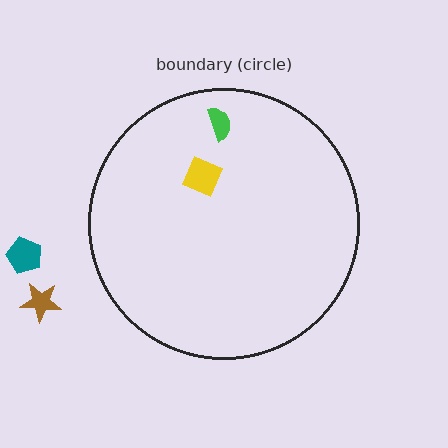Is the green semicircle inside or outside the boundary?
Inside.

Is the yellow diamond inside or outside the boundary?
Inside.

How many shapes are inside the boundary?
2 inside, 2 outside.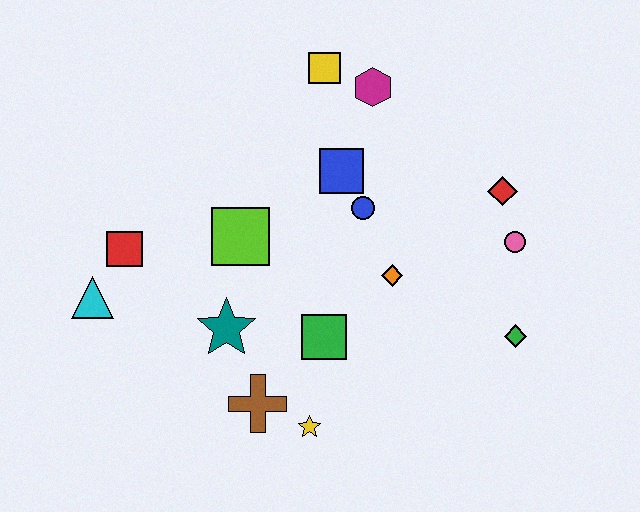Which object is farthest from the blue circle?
The cyan triangle is farthest from the blue circle.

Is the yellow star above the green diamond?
No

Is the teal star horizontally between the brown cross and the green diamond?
No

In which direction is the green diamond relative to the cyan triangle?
The green diamond is to the right of the cyan triangle.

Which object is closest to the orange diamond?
The blue circle is closest to the orange diamond.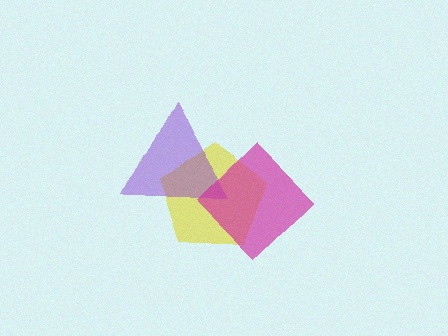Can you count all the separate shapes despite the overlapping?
Yes, there are 3 separate shapes.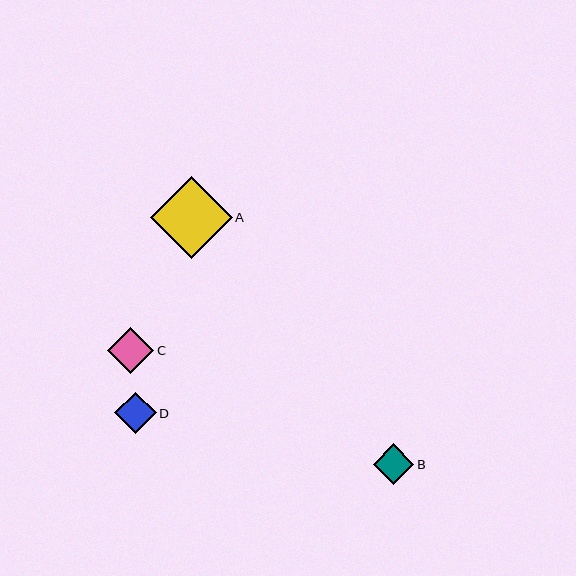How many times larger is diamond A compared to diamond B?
Diamond A is approximately 2.0 times the size of diamond B.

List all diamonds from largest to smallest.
From largest to smallest: A, C, D, B.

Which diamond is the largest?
Diamond A is the largest with a size of approximately 82 pixels.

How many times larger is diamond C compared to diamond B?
Diamond C is approximately 1.2 times the size of diamond B.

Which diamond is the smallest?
Diamond B is the smallest with a size of approximately 40 pixels.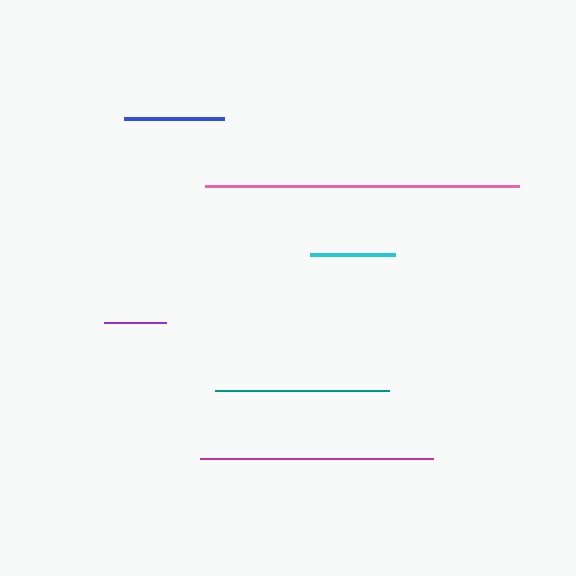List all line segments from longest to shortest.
From longest to shortest: pink, magenta, teal, blue, cyan, purple.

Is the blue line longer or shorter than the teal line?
The teal line is longer than the blue line.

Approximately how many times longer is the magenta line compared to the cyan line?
The magenta line is approximately 2.8 times the length of the cyan line.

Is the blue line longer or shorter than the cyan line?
The blue line is longer than the cyan line.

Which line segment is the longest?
The pink line is the longest at approximately 313 pixels.